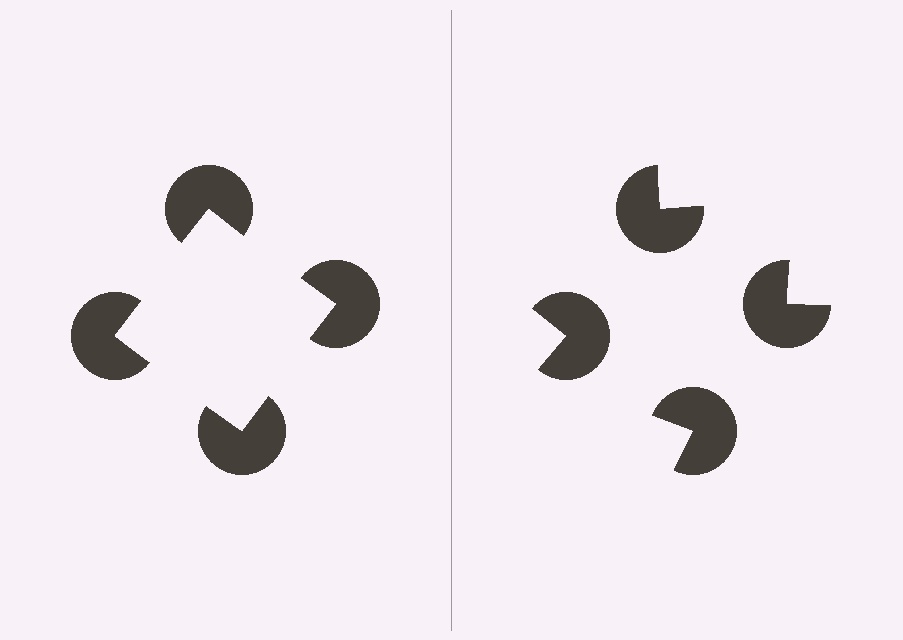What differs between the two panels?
The pac-man discs are positioned identically on both sides; only the wedge orientations differ. On the left they align to a square; on the right they are misaligned.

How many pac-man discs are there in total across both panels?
8 — 4 on each side.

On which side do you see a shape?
An illusory square appears on the left side. On the right side the wedge cuts are rotated, so no coherent shape forms.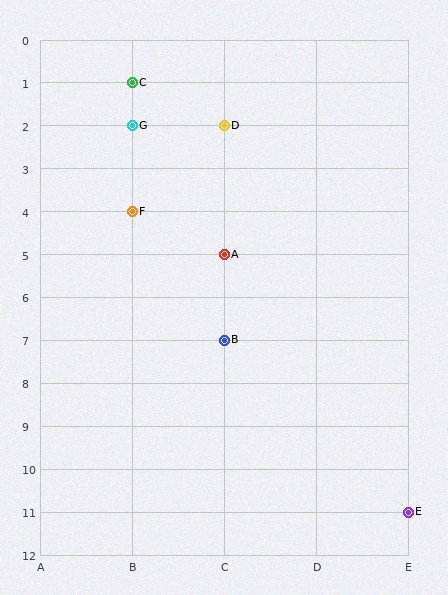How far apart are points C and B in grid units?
Points C and B are 1 column and 6 rows apart (about 6.1 grid units diagonally).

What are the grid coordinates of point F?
Point F is at grid coordinates (B, 4).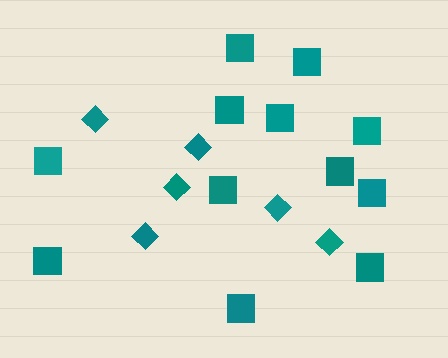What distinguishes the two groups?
There are 2 groups: one group of diamonds (6) and one group of squares (12).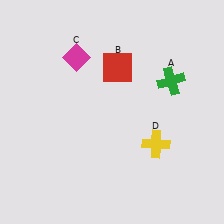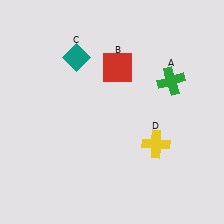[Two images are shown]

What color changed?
The diamond (C) changed from magenta in Image 1 to teal in Image 2.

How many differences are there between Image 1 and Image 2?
There is 1 difference between the two images.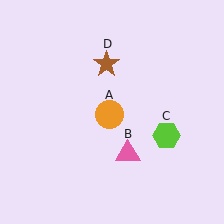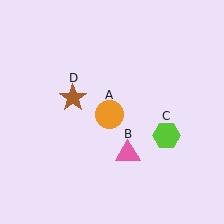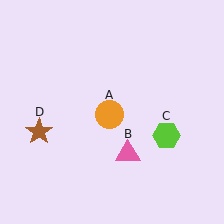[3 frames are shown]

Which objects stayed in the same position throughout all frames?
Orange circle (object A) and pink triangle (object B) and lime hexagon (object C) remained stationary.